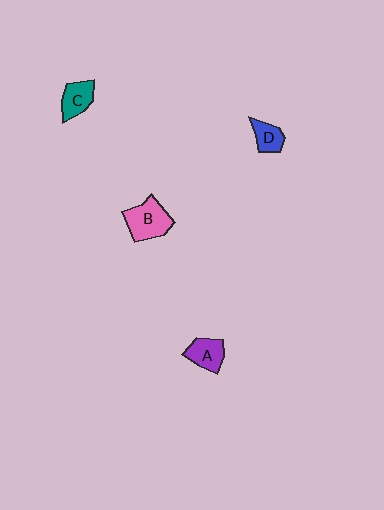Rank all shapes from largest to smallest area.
From largest to smallest: B (pink), A (purple), C (teal), D (blue).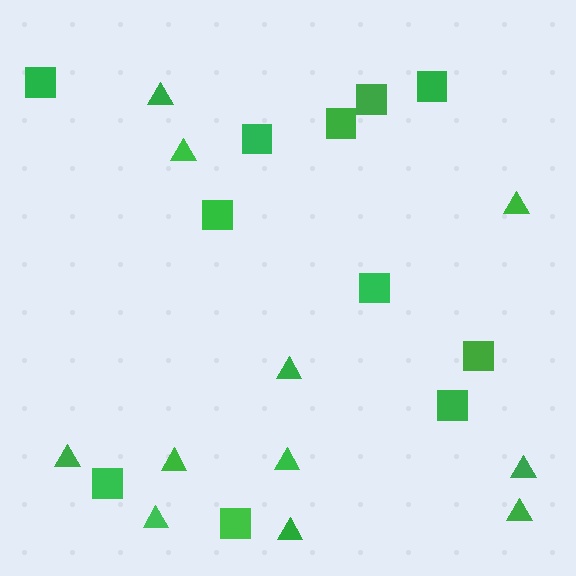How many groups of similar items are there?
There are 2 groups: one group of squares (11) and one group of triangles (11).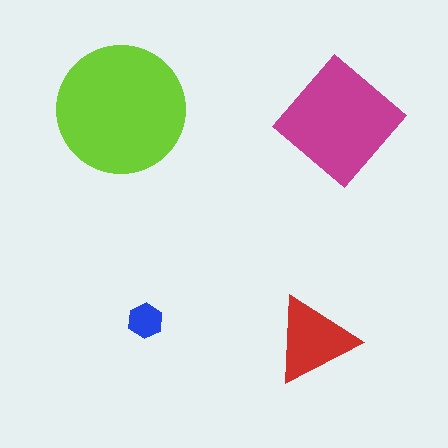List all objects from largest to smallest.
The lime circle, the magenta diamond, the red triangle, the blue hexagon.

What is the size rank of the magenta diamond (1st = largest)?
2nd.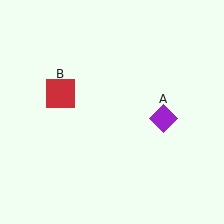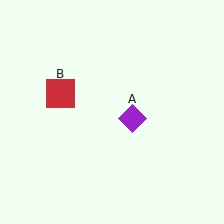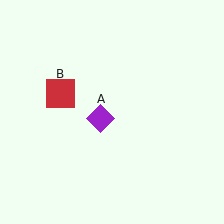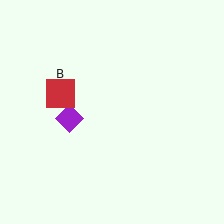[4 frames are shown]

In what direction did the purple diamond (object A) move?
The purple diamond (object A) moved left.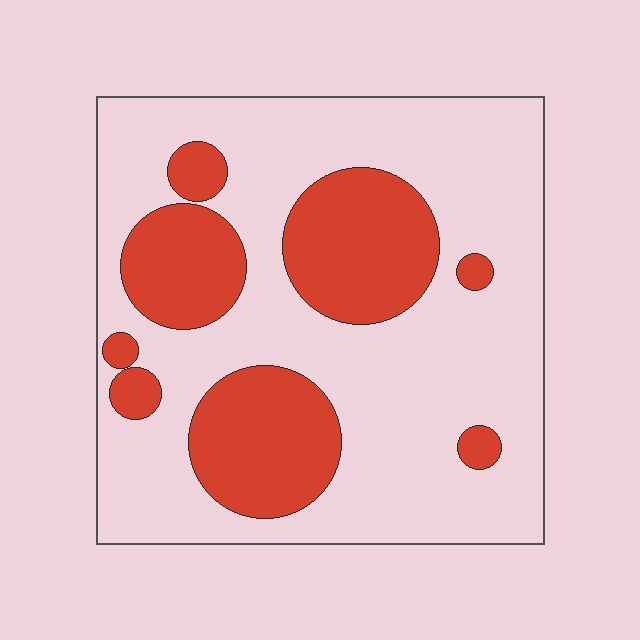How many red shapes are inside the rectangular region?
8.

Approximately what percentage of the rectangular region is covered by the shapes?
Approximately 30%.